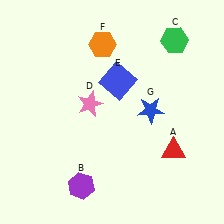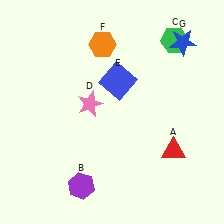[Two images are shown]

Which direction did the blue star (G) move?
The blue star (G) moved up.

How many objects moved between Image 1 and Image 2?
1 object moved between the two images.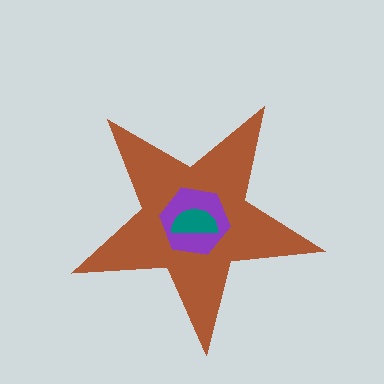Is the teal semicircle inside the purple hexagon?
Yes.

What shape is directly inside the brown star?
The purple hexagon.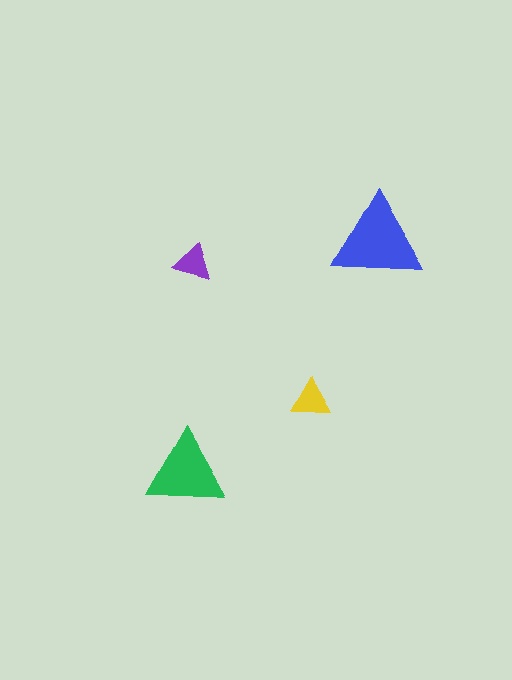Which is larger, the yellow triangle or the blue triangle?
The blue one.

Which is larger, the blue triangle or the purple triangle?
The blue one.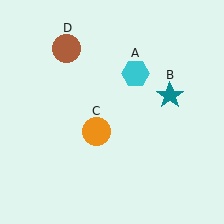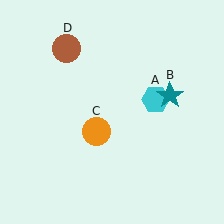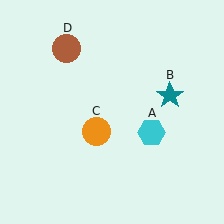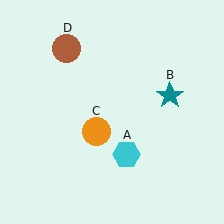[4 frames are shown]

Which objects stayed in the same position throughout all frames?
Teal star (object B) and orange circle (object C) and brown circle (object D) remained stationary.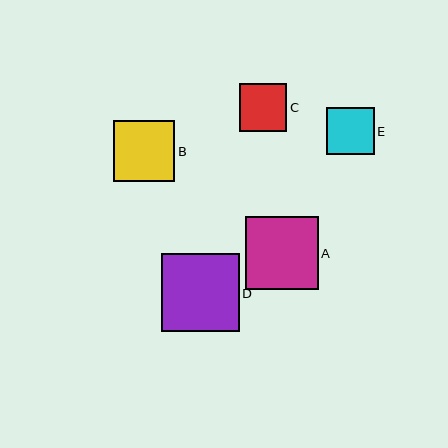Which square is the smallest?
Square E is the smallest with a size of approximately 47 pixels.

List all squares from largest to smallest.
From largest to smallest: D, A, B, C, E.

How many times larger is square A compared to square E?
Square A is approximately 1.5 times the size of square E.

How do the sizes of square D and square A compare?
Square D and square A are approximately the same size.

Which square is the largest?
Square D is the largest with a size of approximately 78 pixels.